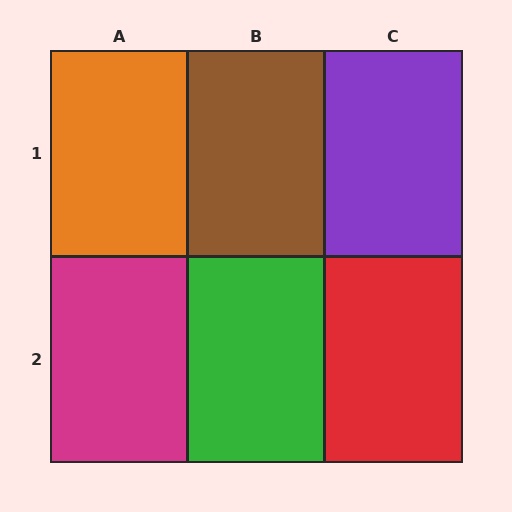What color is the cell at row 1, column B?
Brown.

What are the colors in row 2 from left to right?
Magenta, green, red.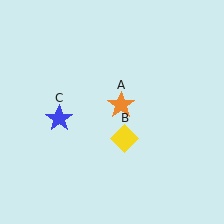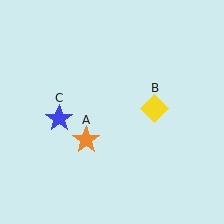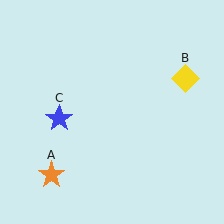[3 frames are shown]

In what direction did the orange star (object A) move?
The orange star (object A) moved down and to the left.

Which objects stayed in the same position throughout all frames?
Blue star (object C) remained stationary.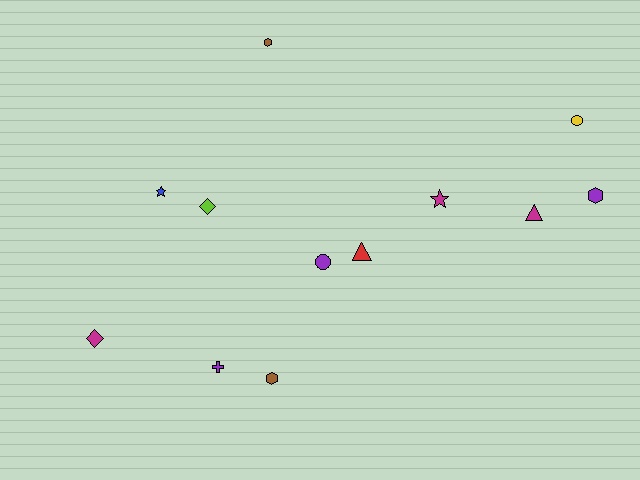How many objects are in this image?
There are 12 objects.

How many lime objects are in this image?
There is 1 lime object.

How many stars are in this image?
There are 2 stars.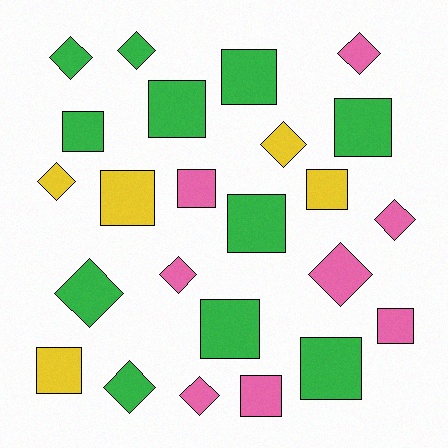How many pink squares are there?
There are 3 pink squares.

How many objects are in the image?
There are 24 objects.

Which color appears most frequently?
Green, with 11 objects.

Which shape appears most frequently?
Square, with 13 objects.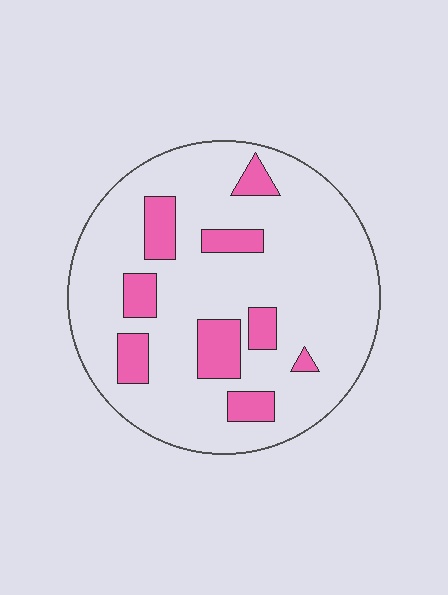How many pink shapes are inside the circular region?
9.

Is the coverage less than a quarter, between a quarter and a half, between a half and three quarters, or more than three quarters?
Less than a quarter.